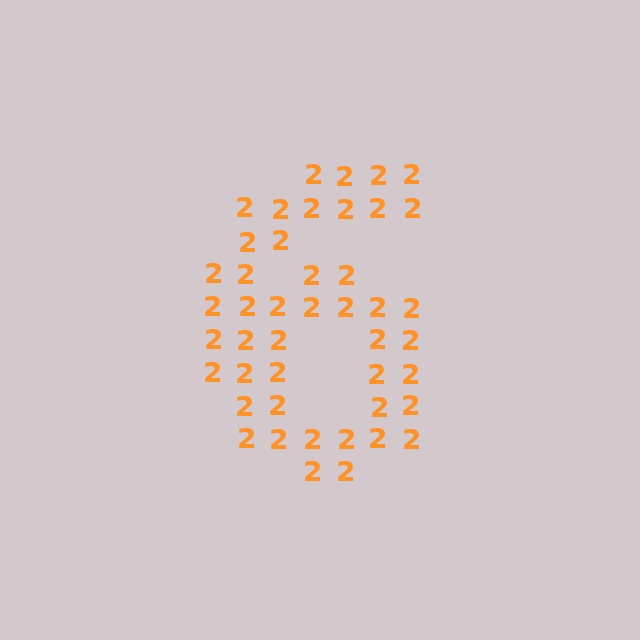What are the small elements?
The small elements are digit 2's.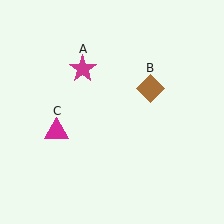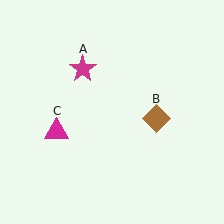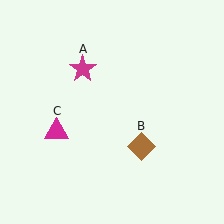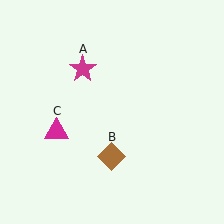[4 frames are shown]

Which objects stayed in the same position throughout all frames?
Magenta star (object A) and magenta triangle (object C) remained stationary.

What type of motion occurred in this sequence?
The brown diamond (object B) rotated clockwise around the center of the scene.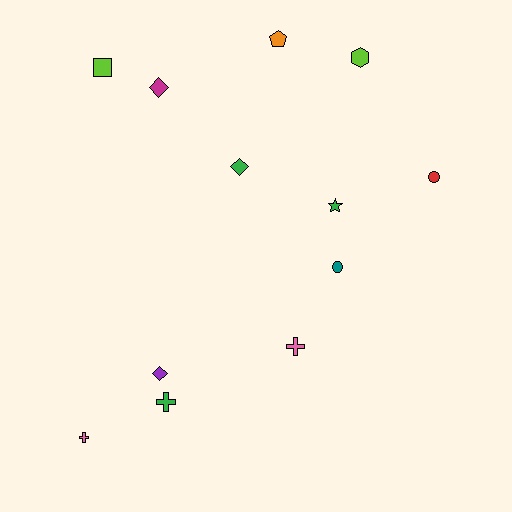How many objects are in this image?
There are 12 objects.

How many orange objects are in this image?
There is 1 orange object.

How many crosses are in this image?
There are 3 crosses.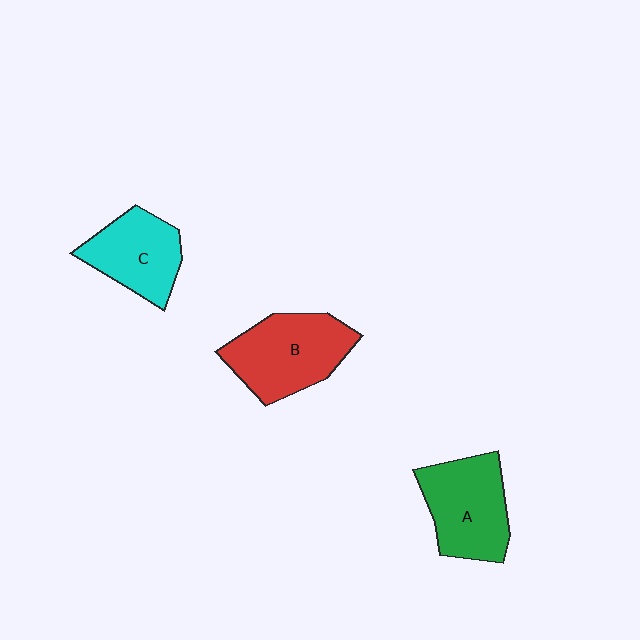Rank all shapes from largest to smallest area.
From largest to smallest: B (red), A (green), C (cyan).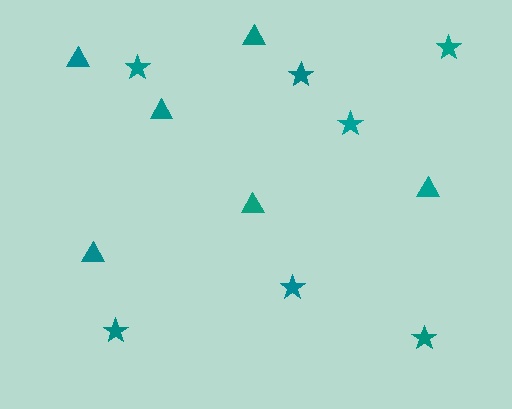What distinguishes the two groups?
There are 2 groups: one group of triangles (6) and one group of stars (7).